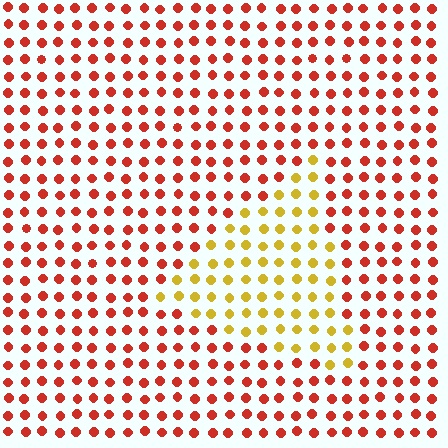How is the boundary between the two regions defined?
The boundary is defined purely by a slight shift in hue (about 48 degrees). Spacing, size, and orientation are identical on both sides.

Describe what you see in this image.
The image is filled with small red elements in a uniform arrangement. A triangle-shaped region is visible where the elements are tinted to a slightly different hue, forming a subtle color boundary.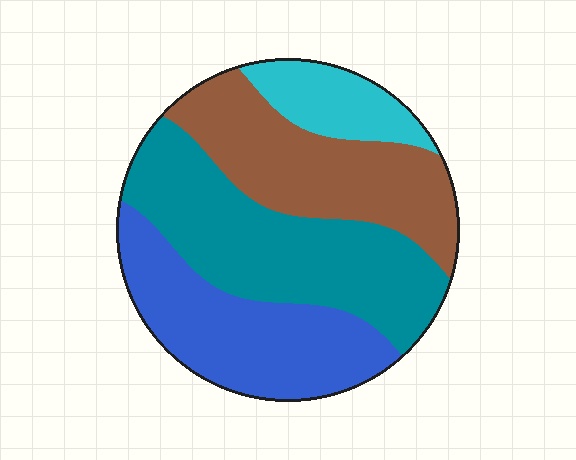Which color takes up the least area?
Cyan, at roughly 10%.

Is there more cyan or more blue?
Blue.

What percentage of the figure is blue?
Blue covers roughly 25% of the figure.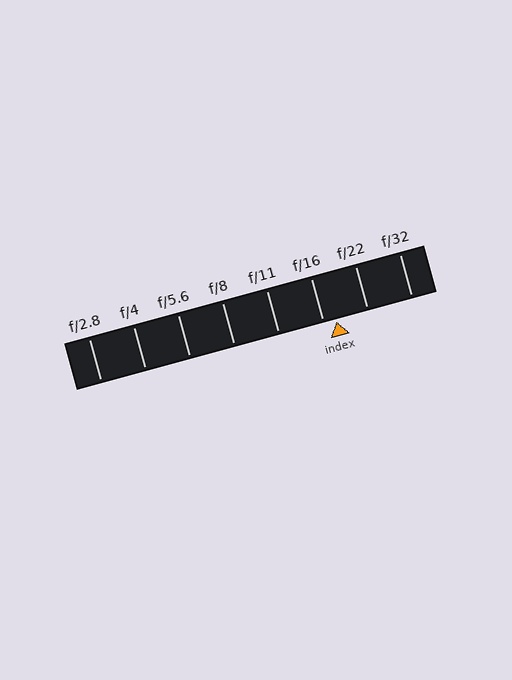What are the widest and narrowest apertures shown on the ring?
The widest aperture shown is f/2.8 and the narrowest is f/32.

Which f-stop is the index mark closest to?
The index mark is closest to f/16.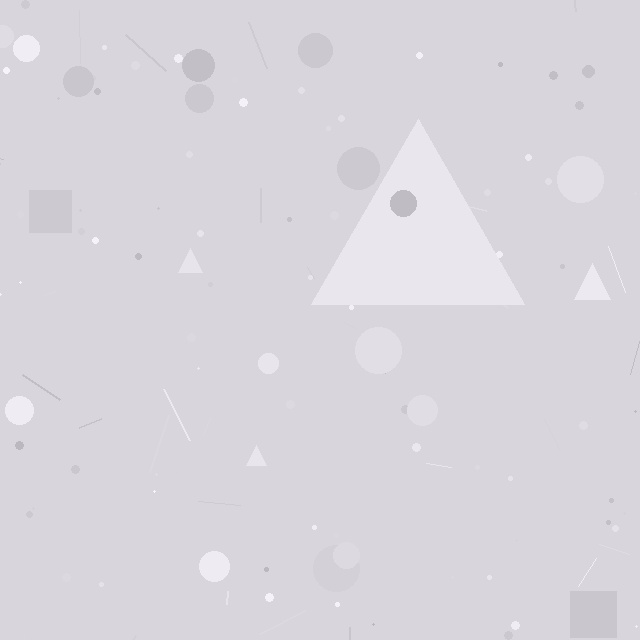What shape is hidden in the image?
A triangle is hidden in the image.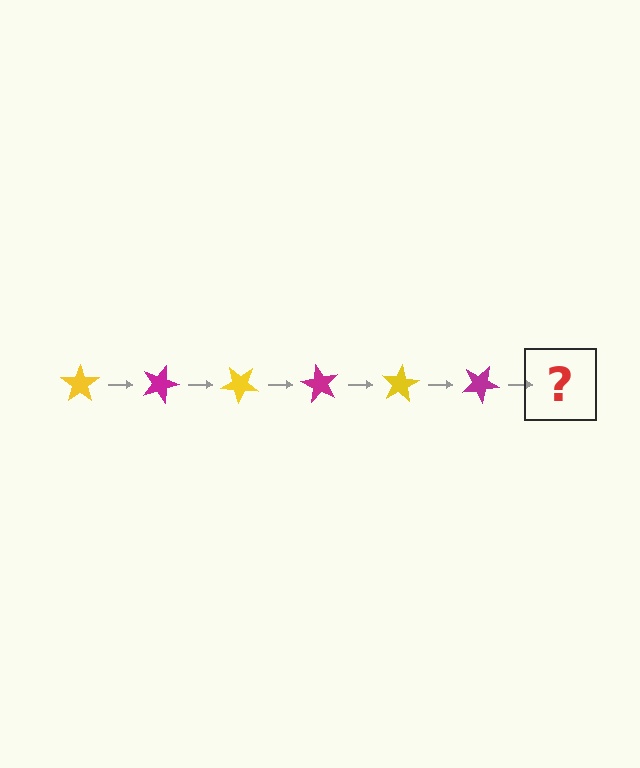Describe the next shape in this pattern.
It should be a yellow star, rotated 120 degrees from the start.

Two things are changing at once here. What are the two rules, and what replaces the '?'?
The two rules are that it rotates 20 degrees each step and the color cycles through yellow and magenta. The '?' should be a yellow star, rotated 120 degrees from the start.